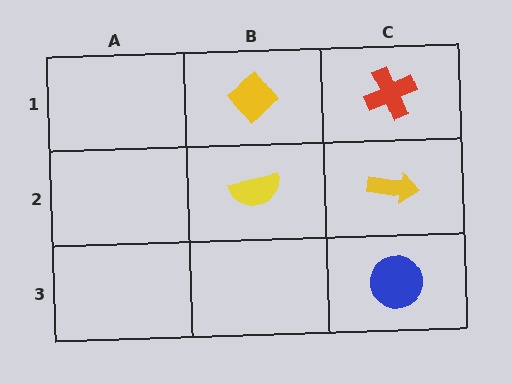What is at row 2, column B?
A yellow semicircle.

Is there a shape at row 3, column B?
No, that cell is empty.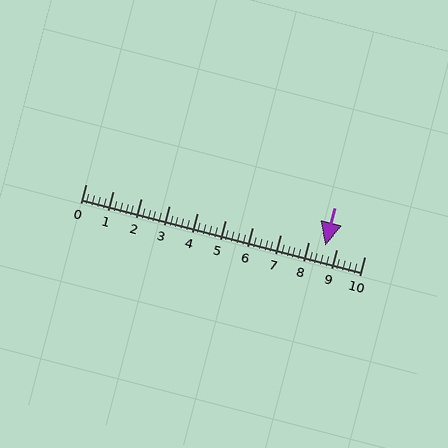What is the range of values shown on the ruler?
The ruler shows values from 0 to 10.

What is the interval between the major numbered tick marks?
The major tick marks are spaced 1 units apart.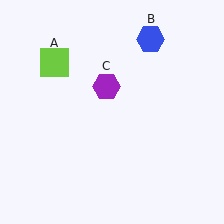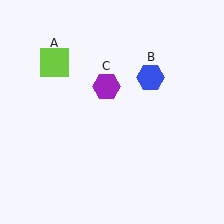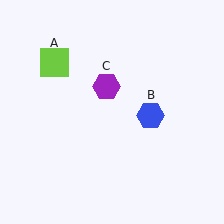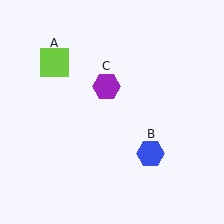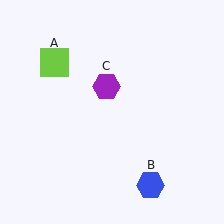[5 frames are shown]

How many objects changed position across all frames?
1 object changed position: blue hexagon (object B).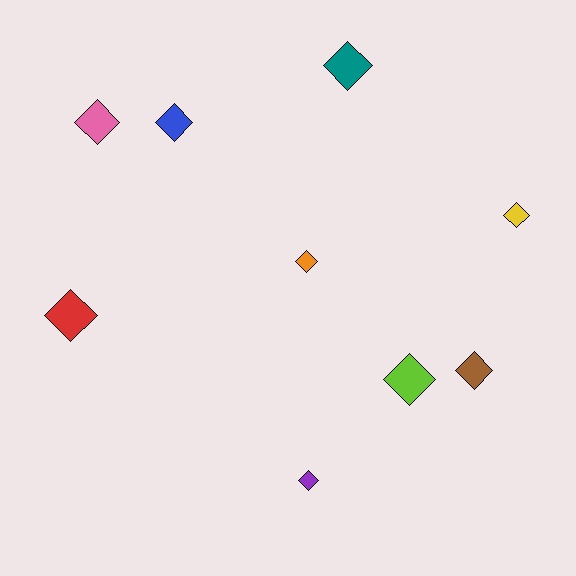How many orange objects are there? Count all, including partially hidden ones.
There is 1 orange object.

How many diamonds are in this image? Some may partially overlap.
There are 9 diamonds.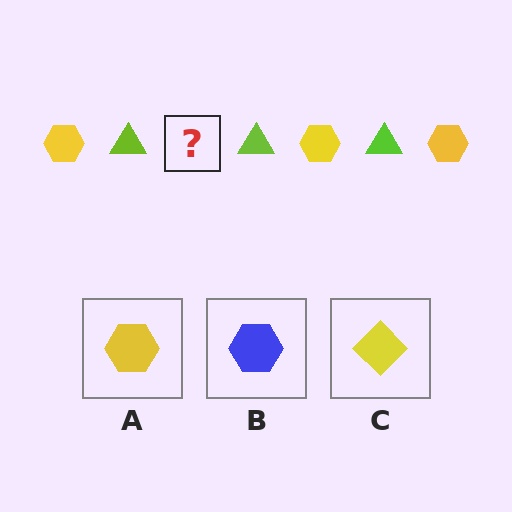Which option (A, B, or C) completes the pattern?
A.